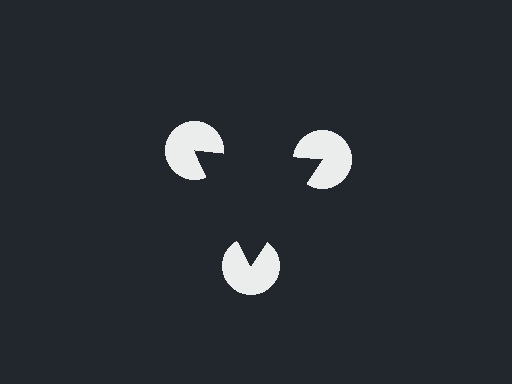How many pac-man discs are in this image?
There are 3 — one at each vertex of the illusory triangle.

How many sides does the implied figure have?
3 sides.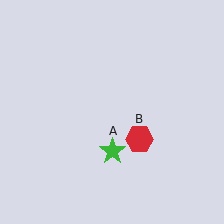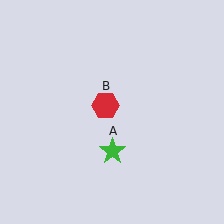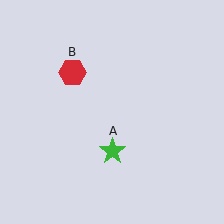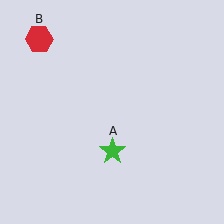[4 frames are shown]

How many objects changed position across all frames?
1 object changed position: red hexagon (object B).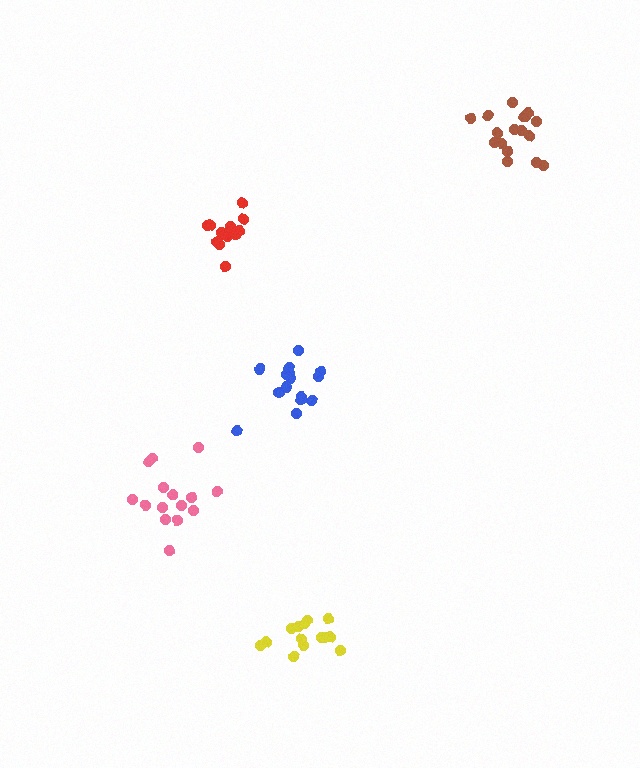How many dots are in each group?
Group 1: 15 dots, Group 2: 12 dots, Group 3: 17 dots, Group 4: 15 dots, Group 5: 14 dots (73 total).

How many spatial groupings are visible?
There are 5 spatial groupings.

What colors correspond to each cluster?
The clusters are colored: blue, red, brown, pink, yellow.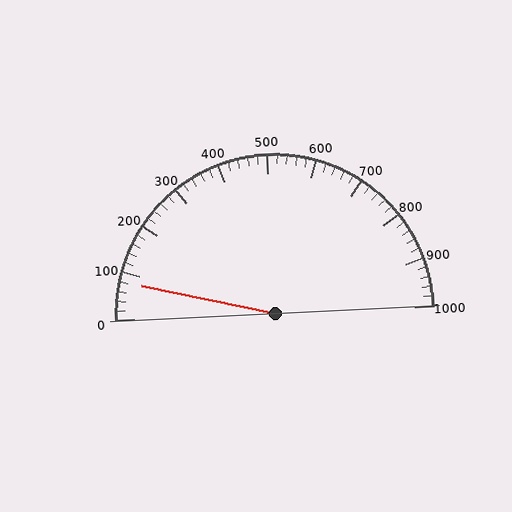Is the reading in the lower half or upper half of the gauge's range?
The reading is in the lower half of the range (0 to 1000).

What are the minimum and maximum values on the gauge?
The gauge ranges from 0 to 1000.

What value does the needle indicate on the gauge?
The needle indicates approximately 80.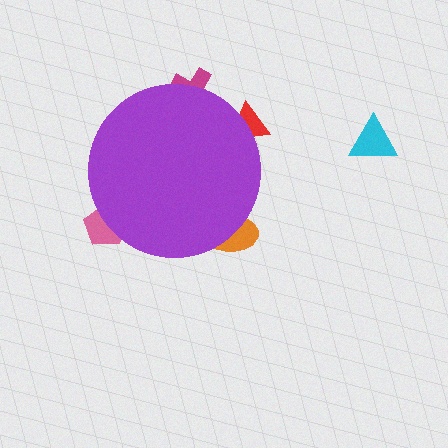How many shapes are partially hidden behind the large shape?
4 shapes are partially hidden.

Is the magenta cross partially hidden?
Yes, the magenta cross is partially hidden behind the purple circle.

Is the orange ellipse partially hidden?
Yes, the orange ellipse is partially hidden behind the purple circle.